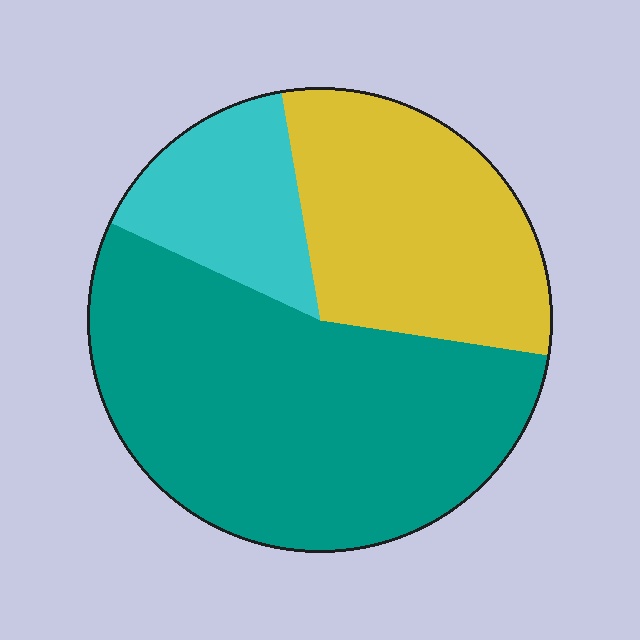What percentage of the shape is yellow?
Yellow covers around 30% of the shape.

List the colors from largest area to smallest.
From largest to smallest: teal, yellow, cyan.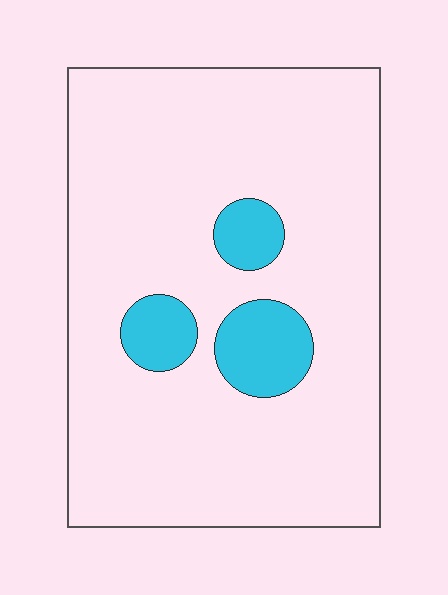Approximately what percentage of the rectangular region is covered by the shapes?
Approximately 10%.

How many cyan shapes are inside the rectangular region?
3.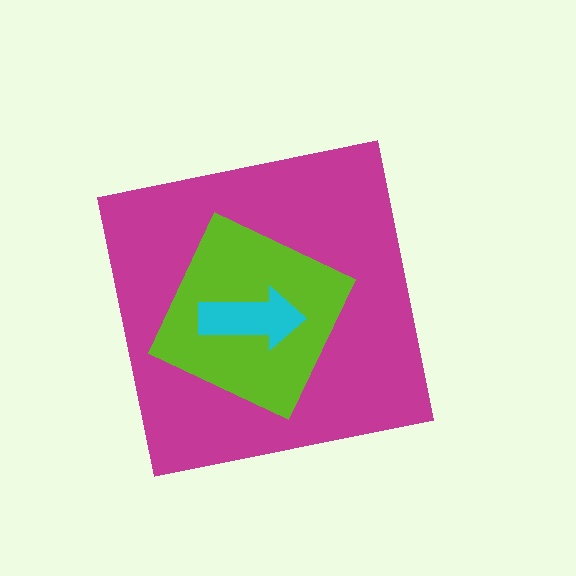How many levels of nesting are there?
3.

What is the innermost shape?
The cyan arrow.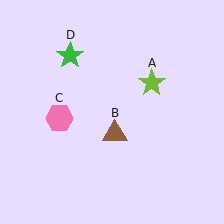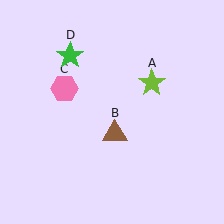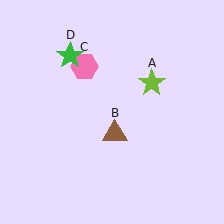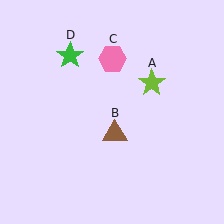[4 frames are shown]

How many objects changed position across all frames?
1 object changed position: pink hexagon (object C).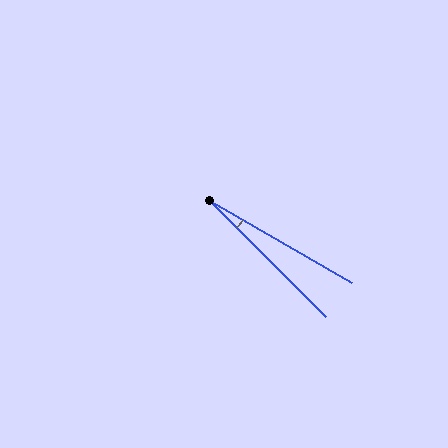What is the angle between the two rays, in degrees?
Approximately 15 degrees.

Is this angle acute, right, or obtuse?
It is acute.